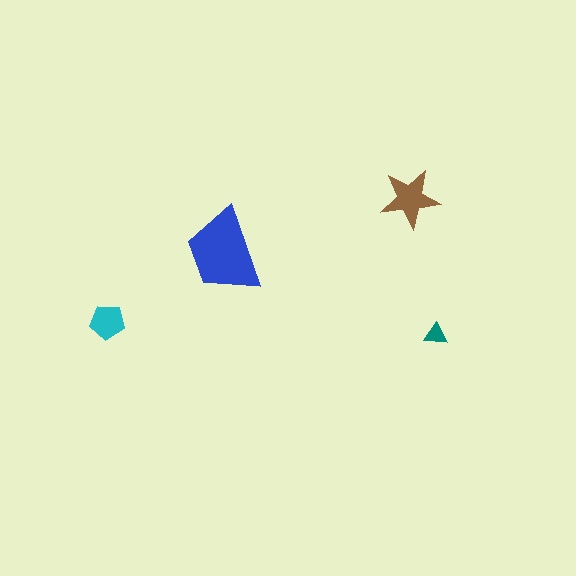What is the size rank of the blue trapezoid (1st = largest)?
1st.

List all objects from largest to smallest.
The blue trapezoid, the brown star, the cyan pentagon, the teal triangle.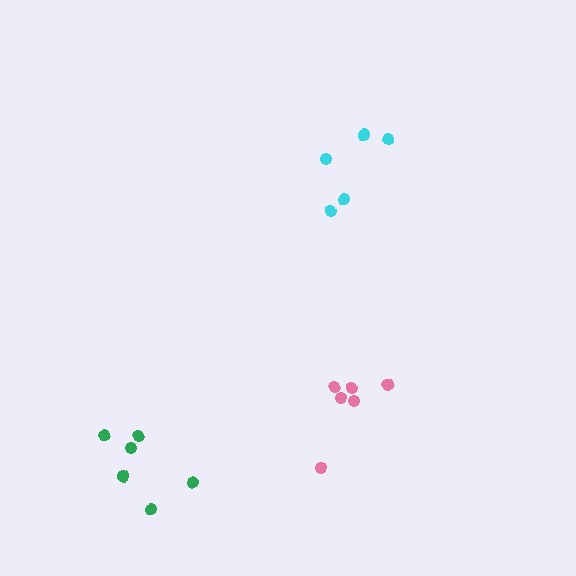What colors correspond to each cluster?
The clusters are colored: pink, cyan, green.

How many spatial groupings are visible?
There are 3 spatial groupings.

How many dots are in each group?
Group 1: 6 dots, Group 2: 5 dots, Group 3: 6 dots (17 total).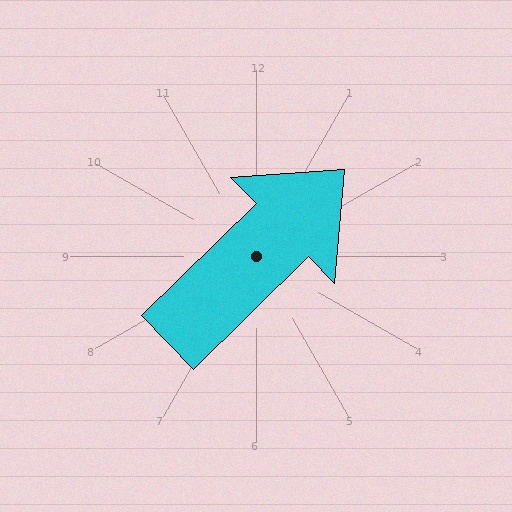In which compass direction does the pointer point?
Northeast.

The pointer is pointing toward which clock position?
Roughly 2 o'clock.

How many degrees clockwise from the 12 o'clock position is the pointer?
Approximately 46 degrees.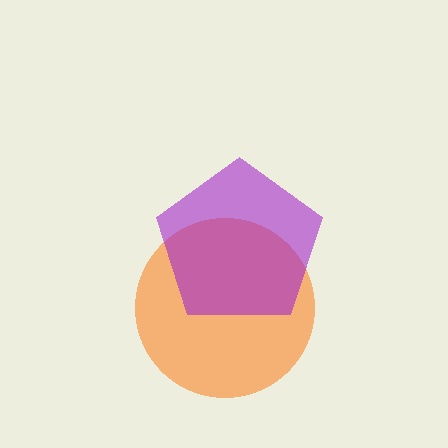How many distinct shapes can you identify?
There are 2 distinct shapes: an orange circle, a purple pentagon.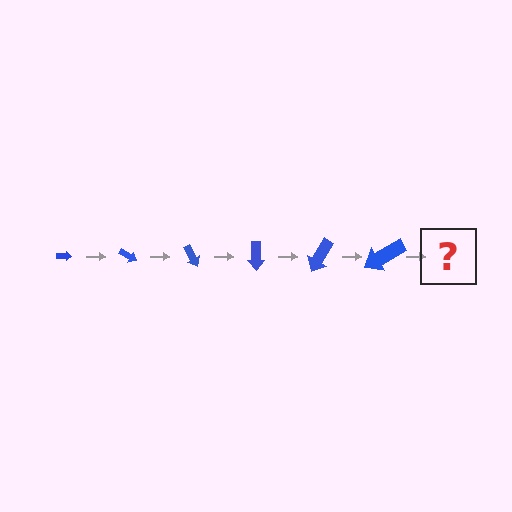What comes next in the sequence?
The next element should be an arrow, larger than the previous one and rotated 180 degrees from the start.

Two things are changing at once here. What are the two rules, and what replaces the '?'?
The two rules are that the arrow grows larger each step and it rotates 30 degrees each step. The '?' should be an arrow, larger than the previous one and rotated 180 degrees from the start.